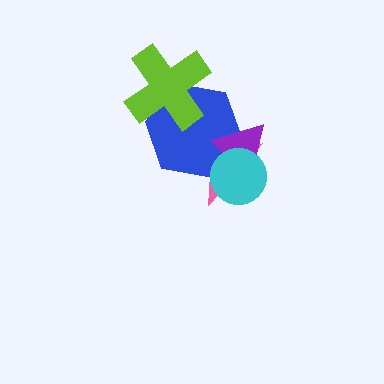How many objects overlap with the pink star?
3 objects overlap with the pink star.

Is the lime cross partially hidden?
No, no other shape covers it.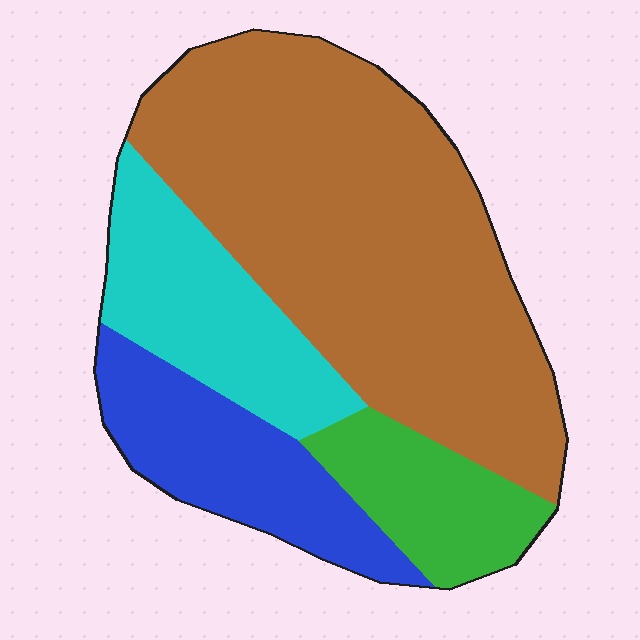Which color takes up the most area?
Brown, at roughly 55%.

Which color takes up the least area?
Green, at roughly 10%.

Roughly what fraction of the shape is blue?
Blue covers roughly 15% of the shape.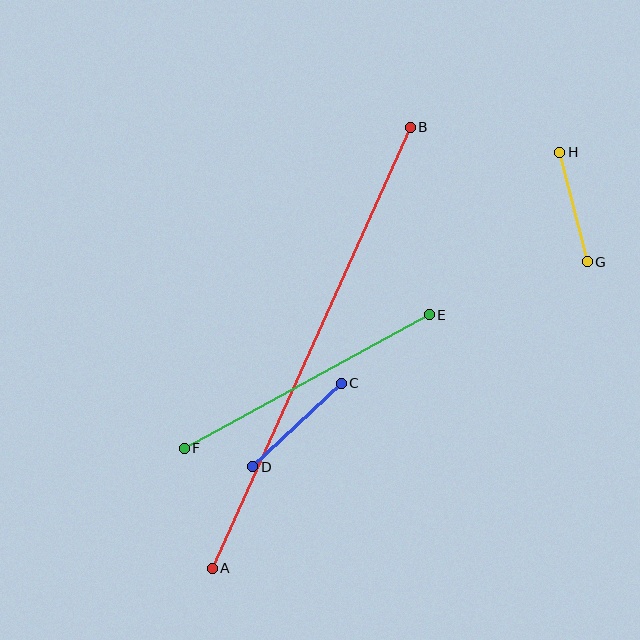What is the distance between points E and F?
The distance is approximately 279 pixels.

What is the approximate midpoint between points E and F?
The midpoint is at approximately (307, 381) pixels.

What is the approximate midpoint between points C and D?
The midpoint is at approximately (297, 425) pixels.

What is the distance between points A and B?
The distance is approximately 483 pixels.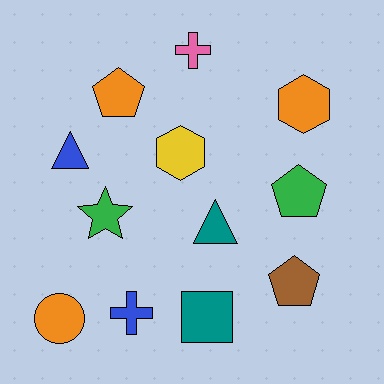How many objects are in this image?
There are 12 objects.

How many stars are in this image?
There is 1 star.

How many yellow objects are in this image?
There is 1 yellow object.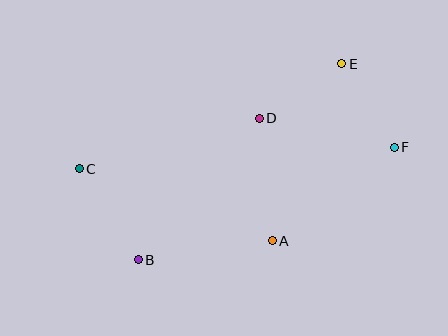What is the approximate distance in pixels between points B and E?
The distance between B and E is approximately 282 pixels.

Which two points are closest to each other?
Points E and F are closest to each other.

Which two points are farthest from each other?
Points C and F are farthest from each other.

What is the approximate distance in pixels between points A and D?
The distance between A and D is approximately 123 pixels.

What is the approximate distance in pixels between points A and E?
The distance between A and E is approximately 190 pixels.